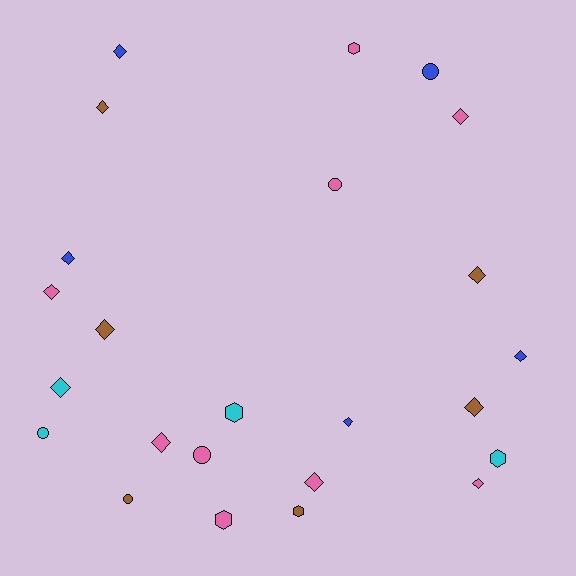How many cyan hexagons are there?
There are 2 cyan hexagons.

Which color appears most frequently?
Pink, with 9 objects.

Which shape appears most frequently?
Diamond, with 14 objects.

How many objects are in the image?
There are 24 objects.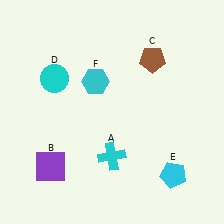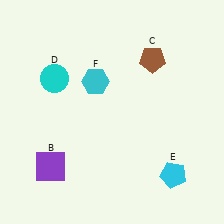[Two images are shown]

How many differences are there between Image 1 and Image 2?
There is 1 difference between the two images.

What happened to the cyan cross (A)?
The cyan cross (A) was removed in Image 2. It was in the bottom-left area of Image 1.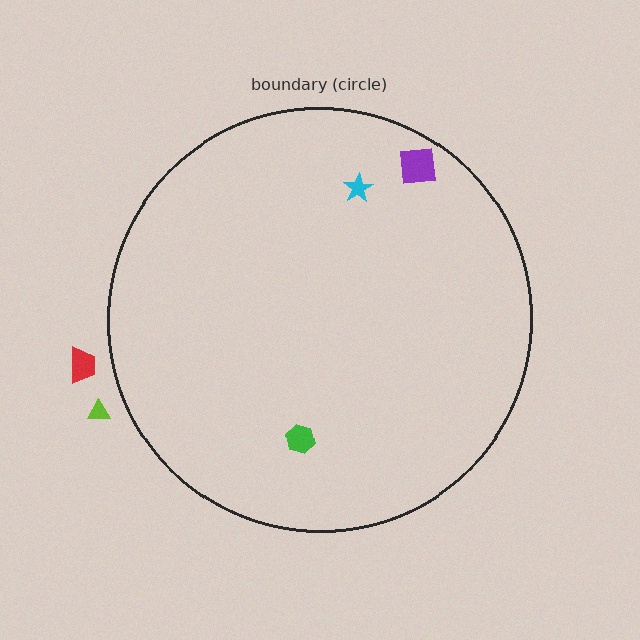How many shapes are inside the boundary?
3 inside, 2 outside.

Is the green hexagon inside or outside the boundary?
Inside.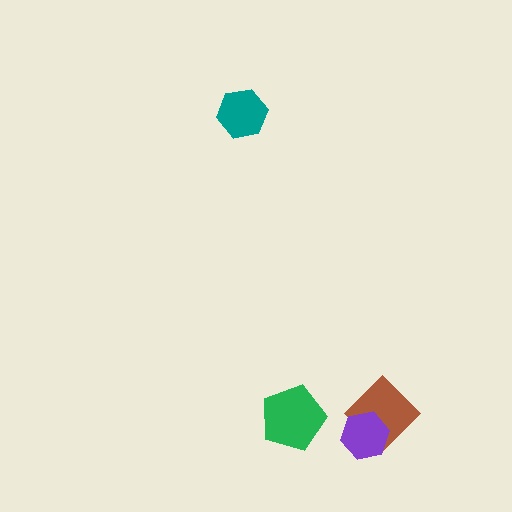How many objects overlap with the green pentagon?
0 objects overlap with the green pentagon.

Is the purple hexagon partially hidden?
No, no other shape covers it.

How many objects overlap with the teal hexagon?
0 objects overlap with the teal hexagon.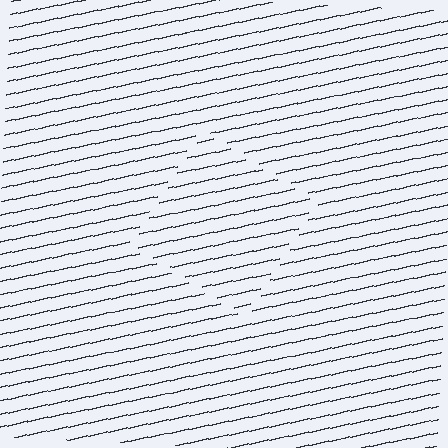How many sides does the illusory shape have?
4 sides — the line-ends trace a square.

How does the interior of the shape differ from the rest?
The interior of the shape contains the same grating, shifted by half a period — the contour is defined by the phase discontinuity where line-ends from the inner and outer gratings abut.